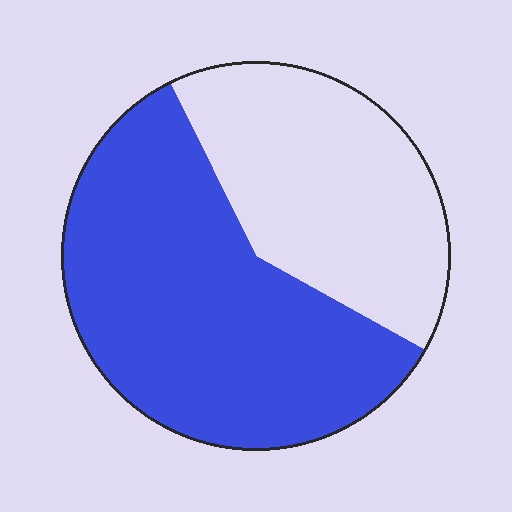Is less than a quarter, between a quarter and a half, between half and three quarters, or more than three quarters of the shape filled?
Between half and three quarters.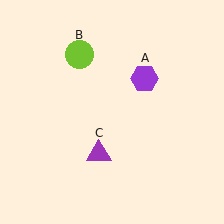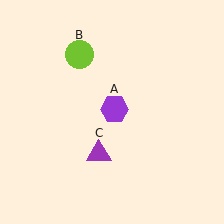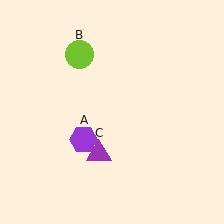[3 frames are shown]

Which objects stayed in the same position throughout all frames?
Lime circle (object B) and purple triangle (object C) remained stationary.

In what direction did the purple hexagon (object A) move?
The purple hexagon (object A) moved down and to the left.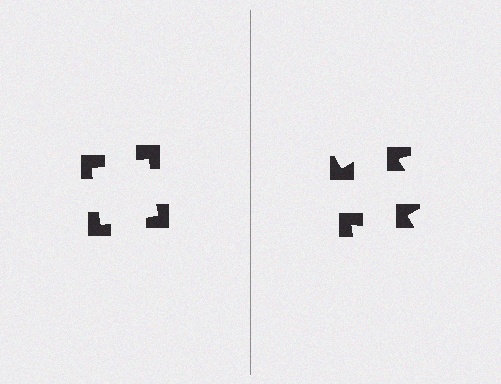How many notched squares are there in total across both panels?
8 — 4 on each side.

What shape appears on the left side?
An illusory square.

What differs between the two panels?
The notched squares are positioned identically on both sides; only the wedge orientations differ. On the left they align to a square; on the right they are misaligned.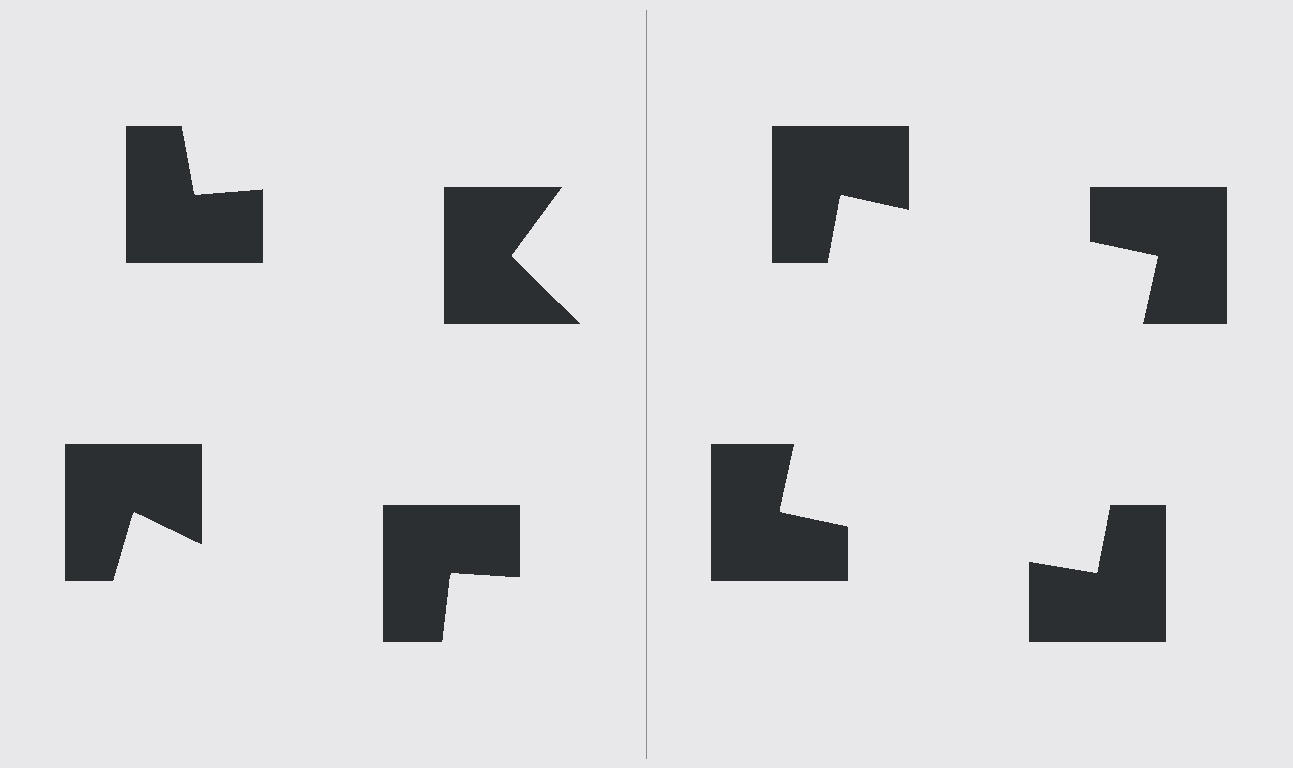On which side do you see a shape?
An illusory square appears on the right side. On the left side the wedge cuts are rotated, so no coherent shape forms.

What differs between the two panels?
The notched squares are positioned identically on both sides; only the wedge orientations differ. On the right they align to a square; on the left they are misaligned.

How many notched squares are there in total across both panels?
8 — 4 on each side.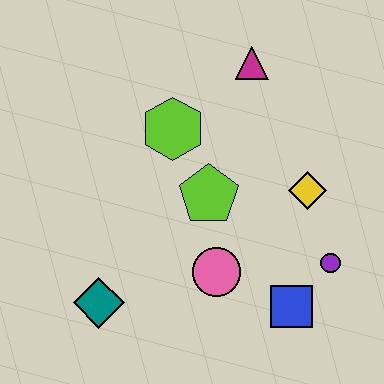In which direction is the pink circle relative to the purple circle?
The pink circle is to the left of the purple circle.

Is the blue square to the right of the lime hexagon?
Yes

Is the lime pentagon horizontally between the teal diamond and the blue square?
Yes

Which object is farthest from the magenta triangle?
The teal diamond is farthest from the magenta triangle.